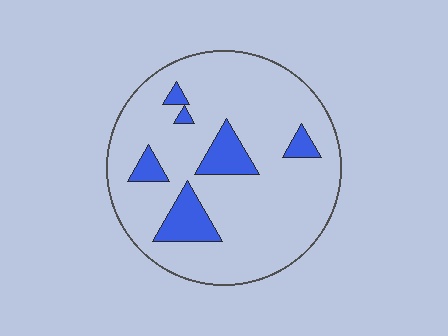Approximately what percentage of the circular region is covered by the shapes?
Approximately 15%.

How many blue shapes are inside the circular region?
6.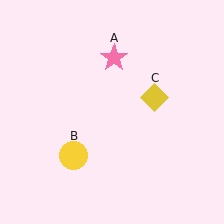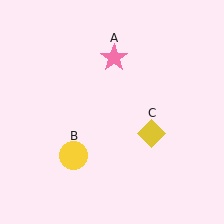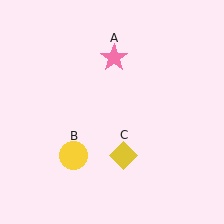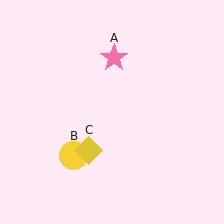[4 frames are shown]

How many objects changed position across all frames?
1 object changed position: yellow diamond (object C).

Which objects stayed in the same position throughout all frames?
Pink star (object A) and yellow circle (object B) remained stationary.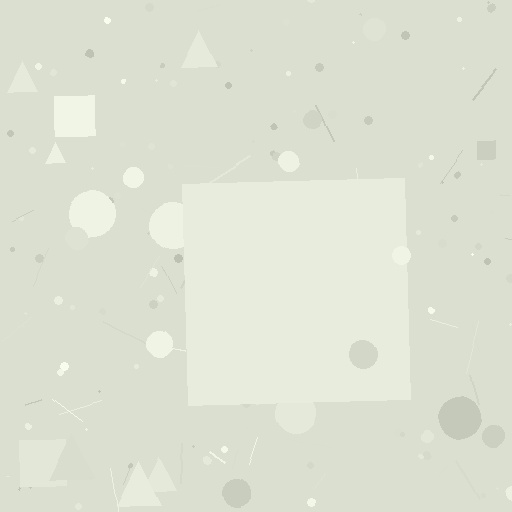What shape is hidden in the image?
A square is hidden in the image.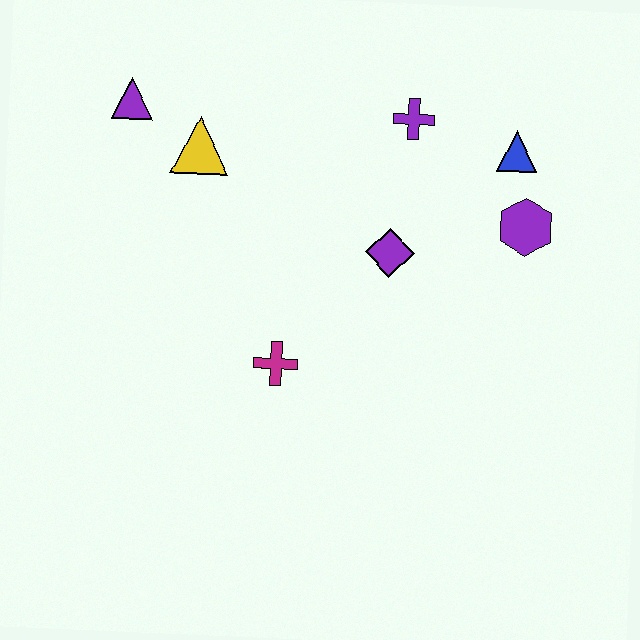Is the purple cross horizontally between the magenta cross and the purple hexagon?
Yes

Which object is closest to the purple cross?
The blue triangle is closest to the purple cross.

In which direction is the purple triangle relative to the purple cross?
The purple triangle is to the left of the purple cross.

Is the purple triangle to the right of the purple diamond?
No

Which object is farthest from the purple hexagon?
The purple triangle is farthest from the purple hexagon.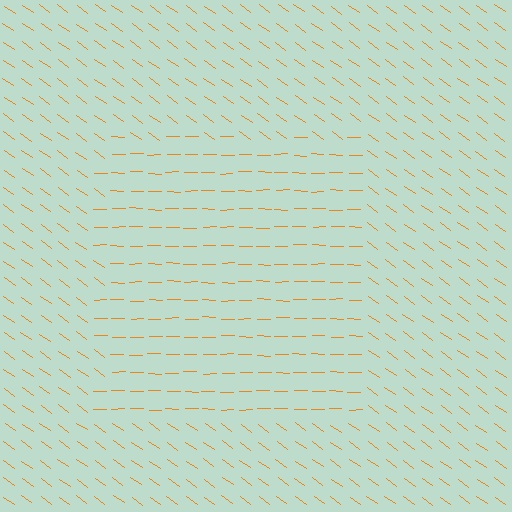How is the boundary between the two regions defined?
The boundary is defined purely by a change in line orientation (approximately 35 degrees difference). All lines are the same color and thickness.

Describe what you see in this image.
The image is filled with small orange line segments. A rectangle region in the image has lines oriented differently from the surrounding lines, creating a visible texture boundary.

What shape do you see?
I see a rectangle.